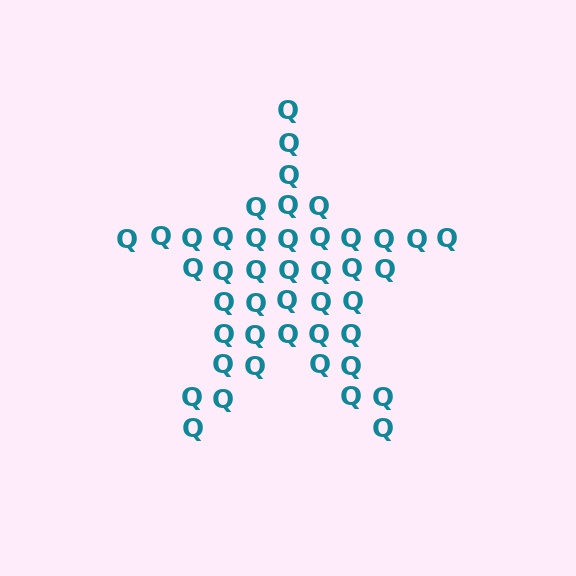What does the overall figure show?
The overall figure shows a star.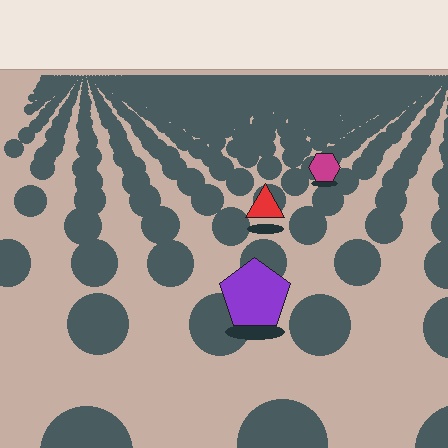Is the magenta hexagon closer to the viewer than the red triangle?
No. The red triangle is closer — you can tell from the texture gradient: the ground texture is coarser near it.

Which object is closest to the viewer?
The purple pentagon is closest. The texture marks near it are larger and more spread out.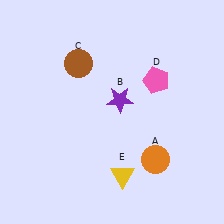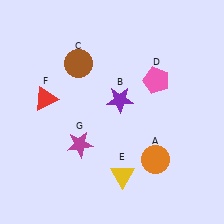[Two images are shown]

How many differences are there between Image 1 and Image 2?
There are 2 differences between the two images.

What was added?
A red triangle (F), a magenta star (G) were added in Image 2.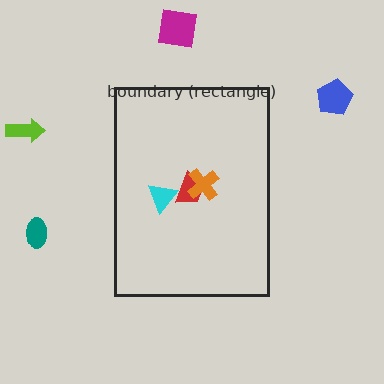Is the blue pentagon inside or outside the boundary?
Outside.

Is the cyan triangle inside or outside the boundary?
Inside.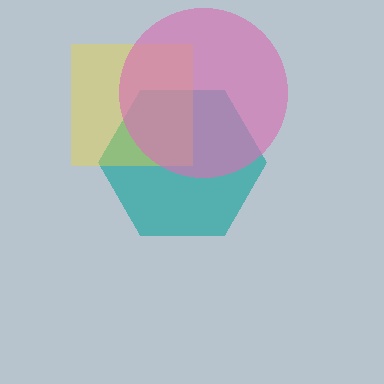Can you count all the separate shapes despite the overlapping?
Yes, there are 3 separate shapes.